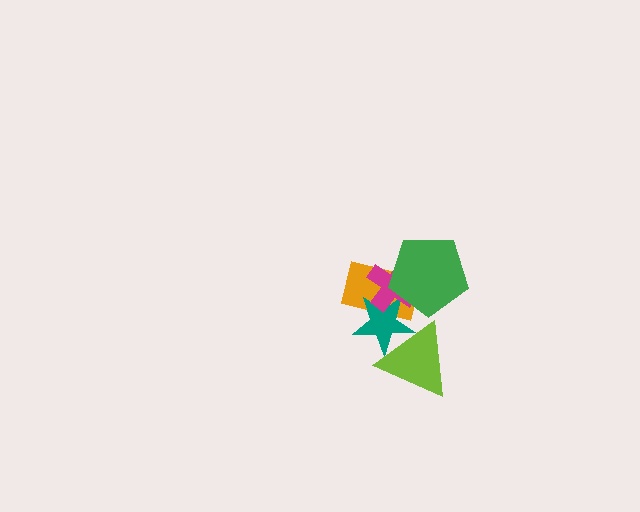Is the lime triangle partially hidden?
No, no other shape covers it.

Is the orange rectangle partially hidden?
Yes, it is partially covered by another shape.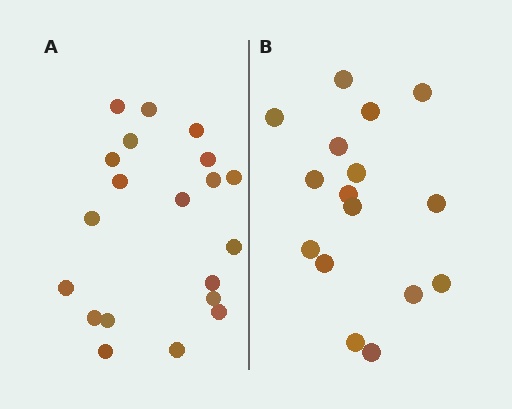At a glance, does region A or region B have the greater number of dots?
Region A (the left region) has more dots.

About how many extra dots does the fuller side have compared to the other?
Region A has about 4 more dots than region B.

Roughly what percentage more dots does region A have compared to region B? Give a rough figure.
About 25% more.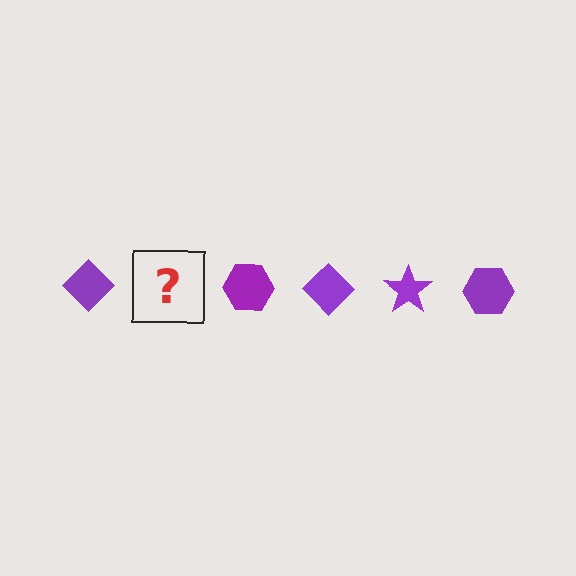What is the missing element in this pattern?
The missing element is a purple star.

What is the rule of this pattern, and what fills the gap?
The rule is that the pattern cycles through diamond, star, hexagon shapes in purple. The gap should be filled with a purple star.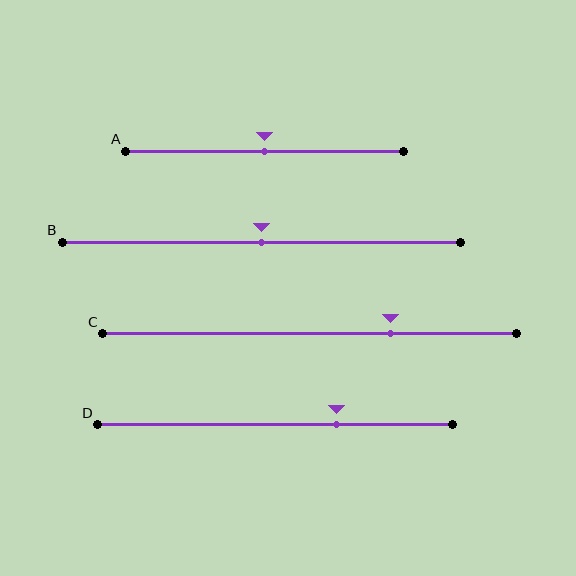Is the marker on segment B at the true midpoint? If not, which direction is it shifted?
Yes, the marker on segment B is at the true midpoint.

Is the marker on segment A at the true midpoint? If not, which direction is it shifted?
Yes, the marker on segment A is at the true midpoint.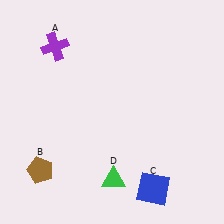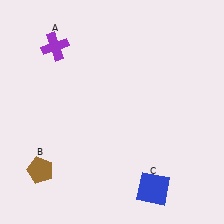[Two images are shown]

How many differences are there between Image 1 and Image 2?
There is 1 difference between the two images.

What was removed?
The green triangle (D) was removed in Image 2.